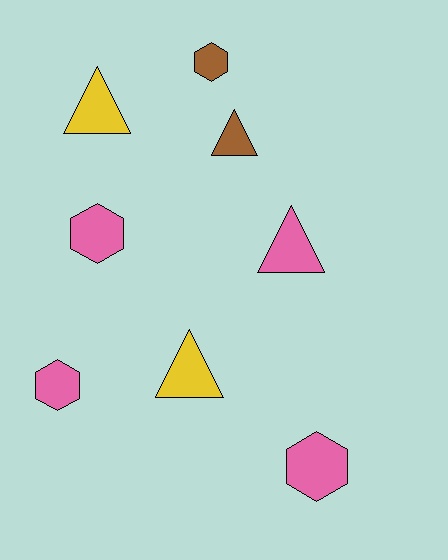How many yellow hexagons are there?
There are no yellow hexagons.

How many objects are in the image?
There are 8 objects.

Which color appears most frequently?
Pink, with 4 objects.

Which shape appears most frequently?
Triangle, with 4 objects.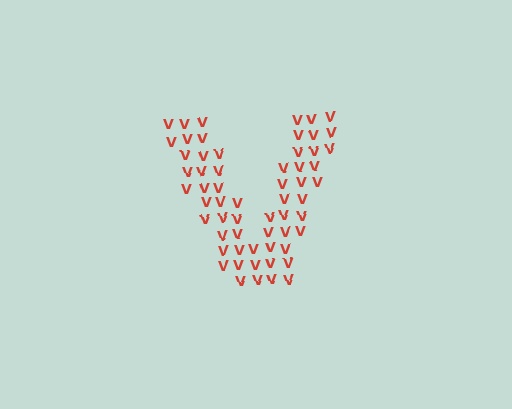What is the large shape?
The large shape is the letter V.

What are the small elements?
The small elements are letter V's.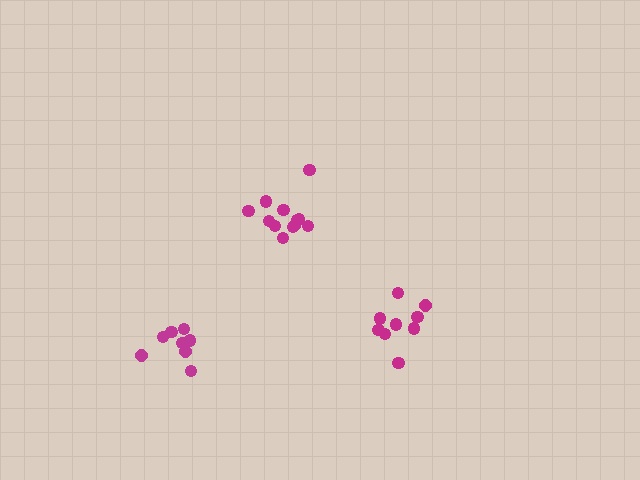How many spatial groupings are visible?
There are 3 spatial groupings.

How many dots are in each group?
Group 1: 9 dots, Group 2: 9 dots, Group 3: 12 dots (30 total).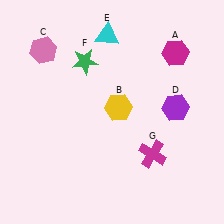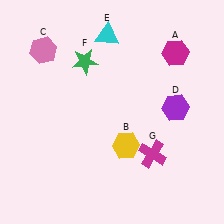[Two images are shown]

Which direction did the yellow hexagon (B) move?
The yellow hexagon (B) moved down.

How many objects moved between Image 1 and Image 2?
1 object moved between the two images.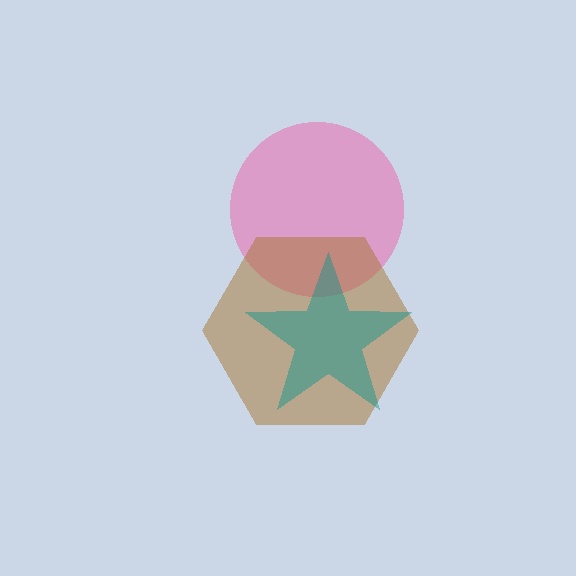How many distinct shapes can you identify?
There are 3 distinct shapes: a pink circle, a brown hexagon, a teal star.